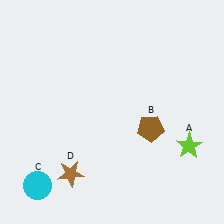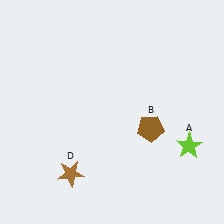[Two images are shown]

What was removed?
The cyan circle (C) was removed in Image 2.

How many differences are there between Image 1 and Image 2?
There is 1 difference between the two images.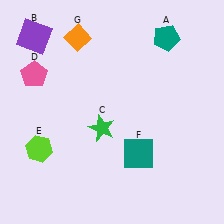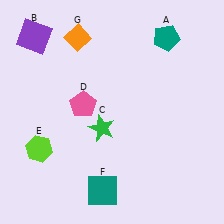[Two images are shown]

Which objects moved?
The objects that moved are: the pink pentagon (D), the teal square (F).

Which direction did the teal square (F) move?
The teal square (F) moved down.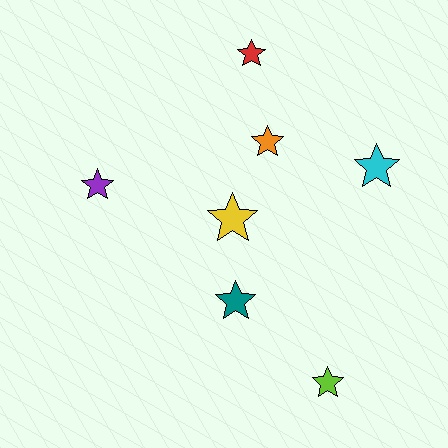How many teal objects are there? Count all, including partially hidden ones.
There is 1 teal object.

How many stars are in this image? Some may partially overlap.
There are 7 stars.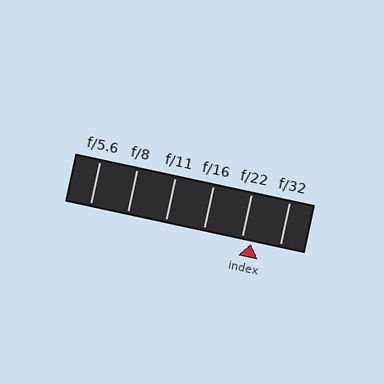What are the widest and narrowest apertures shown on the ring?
The widest aperture shown is f/5.6 and the narrowest is f/32.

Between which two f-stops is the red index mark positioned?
The index mark is between f/22 and f/32.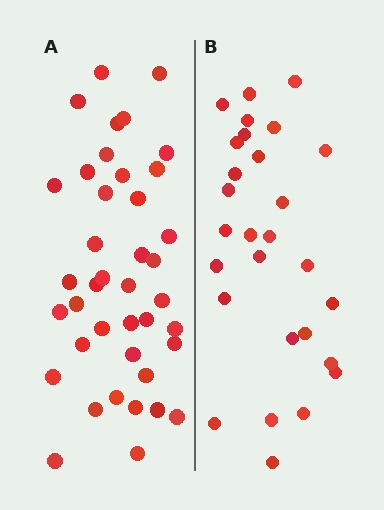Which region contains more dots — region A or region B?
Region A (the left region) has more dots.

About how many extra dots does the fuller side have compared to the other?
Region A has roughly 12 or so more dots than region B.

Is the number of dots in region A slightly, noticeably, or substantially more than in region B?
Region A has noticeably more, but not dramatically so. The ratio is roughly 1.4 to 1.